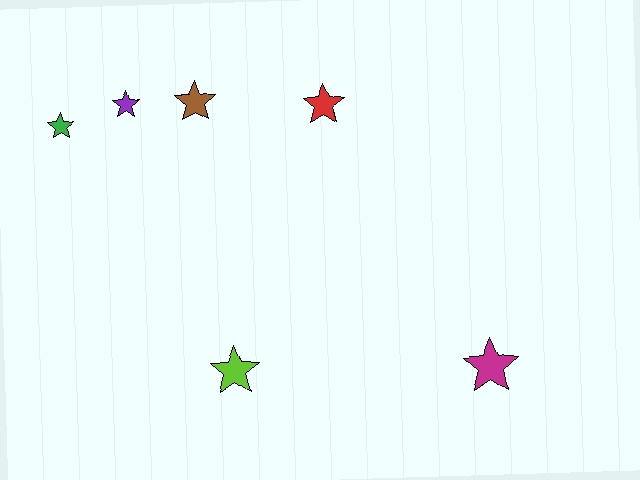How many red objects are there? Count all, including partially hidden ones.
There is 1 red object.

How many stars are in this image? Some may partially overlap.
There are 6 stars.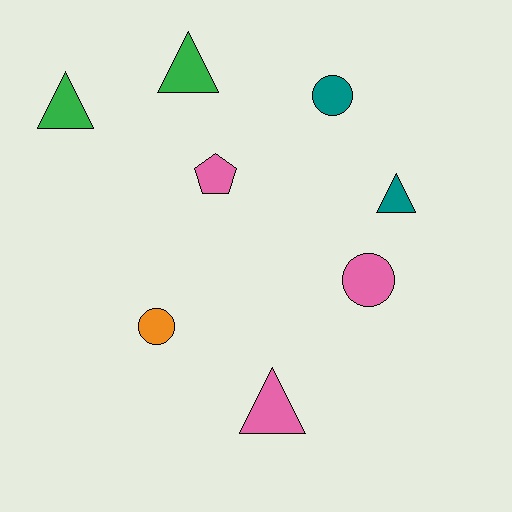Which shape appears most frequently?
Triangle, with 4 objects.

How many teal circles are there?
There is 1 teal circle.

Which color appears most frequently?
Pink, with 3 objects.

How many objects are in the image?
There are 8 objects.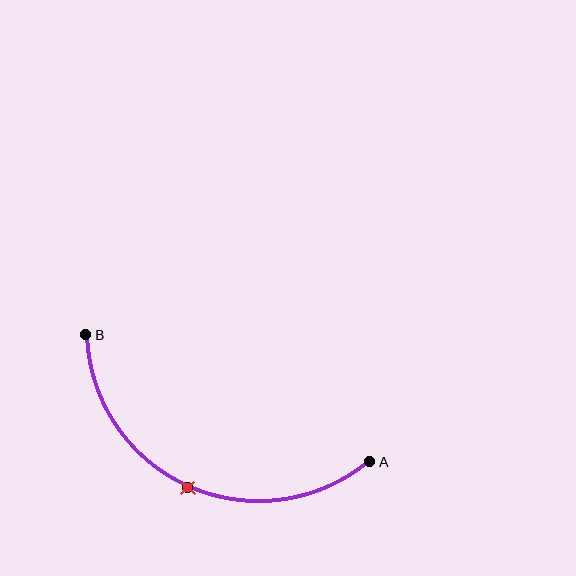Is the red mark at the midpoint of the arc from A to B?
Yes. The red mark lies on the arc at equal arc-length from both A and B — it is the arc midpoint.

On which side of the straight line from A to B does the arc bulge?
The arc bulges below the straight line connecting A and B.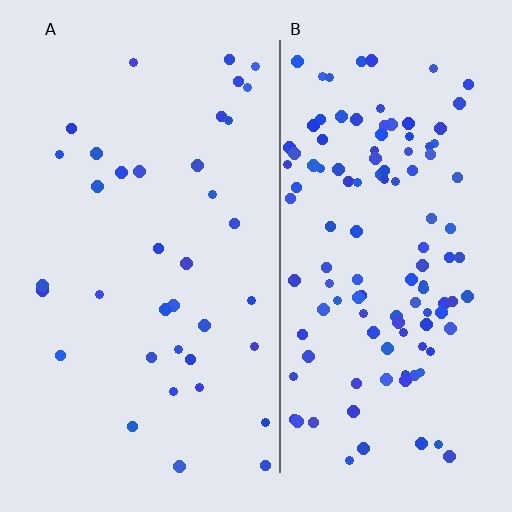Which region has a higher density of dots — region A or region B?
B (the right).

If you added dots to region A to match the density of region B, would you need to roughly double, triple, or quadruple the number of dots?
Approximately triple.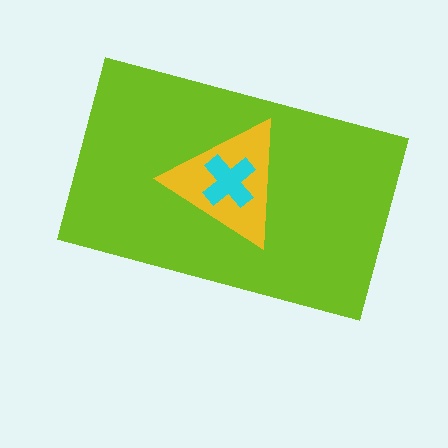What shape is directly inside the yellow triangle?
The cyan cross.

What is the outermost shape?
The lime rectangle.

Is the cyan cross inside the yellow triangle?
Yes.